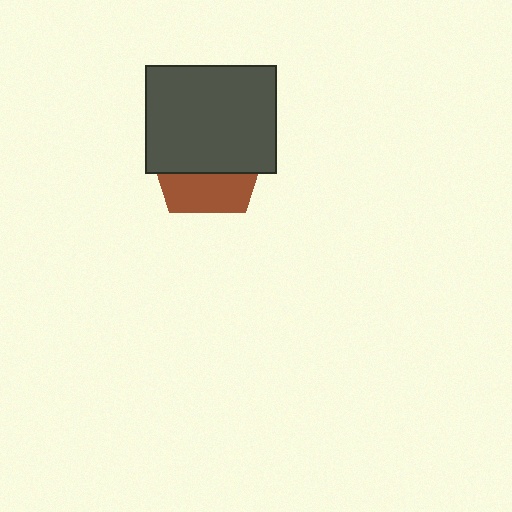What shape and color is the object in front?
The object in front is a dark gray rectangle.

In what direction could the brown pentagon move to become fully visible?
The brown pentagon could move down. That would shift it out from behind the dark gray rectangle entirely.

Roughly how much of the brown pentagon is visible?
A small part of it is visible (roughly 36%).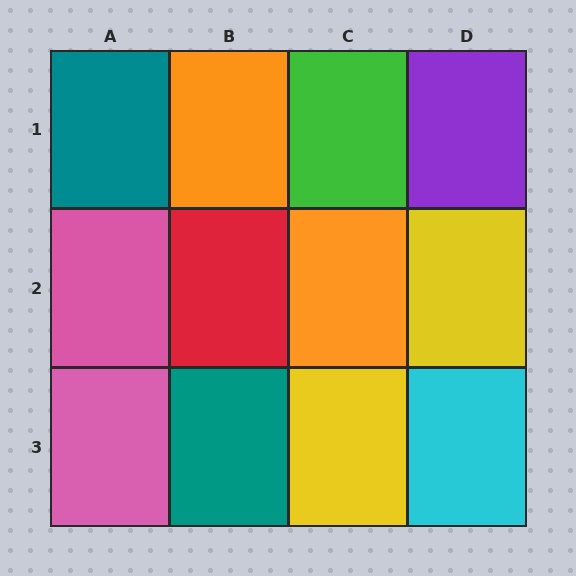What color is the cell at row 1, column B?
Orange.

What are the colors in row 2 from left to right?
Pink, red, orange, yellow.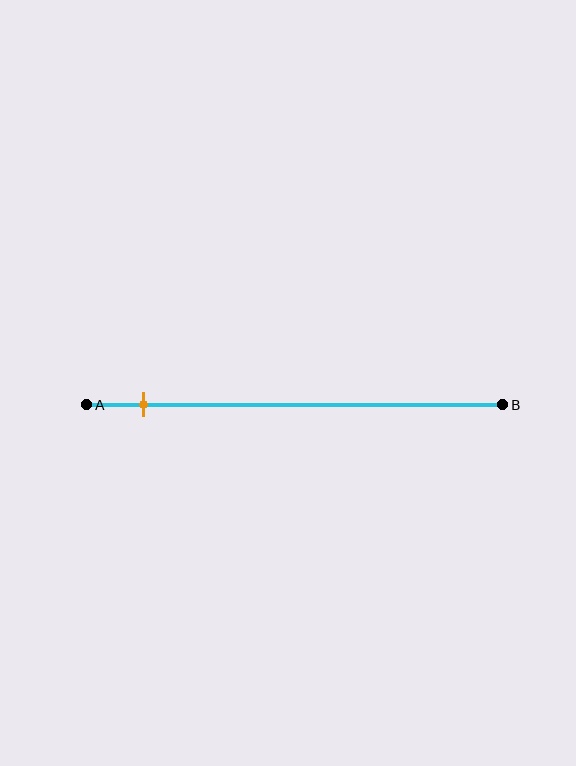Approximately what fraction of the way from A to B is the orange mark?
The orange mark is approximately 15% of the way from A to B.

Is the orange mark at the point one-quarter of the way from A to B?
No, the mark is at about 15% from A, not at the 25% one-quarter point.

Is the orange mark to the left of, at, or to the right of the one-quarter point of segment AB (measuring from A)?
The orange mark is to the left of the one-quarter point of segment AB.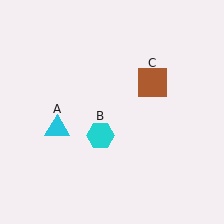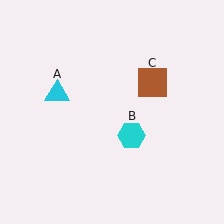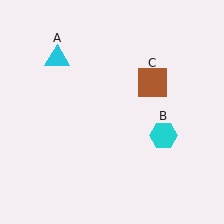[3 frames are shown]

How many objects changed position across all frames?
2 objects changed position: cyan triangle (object A), cyan hexagon (object B).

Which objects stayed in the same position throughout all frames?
Brown square (object C) remained stationary.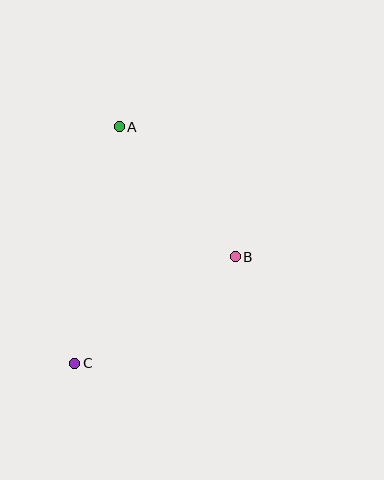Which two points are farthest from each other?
Points A and C are farthest from each other.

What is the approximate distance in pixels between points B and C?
The distance between B and C is approximately 192 pixels.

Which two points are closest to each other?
Points A and B are closest to each other.